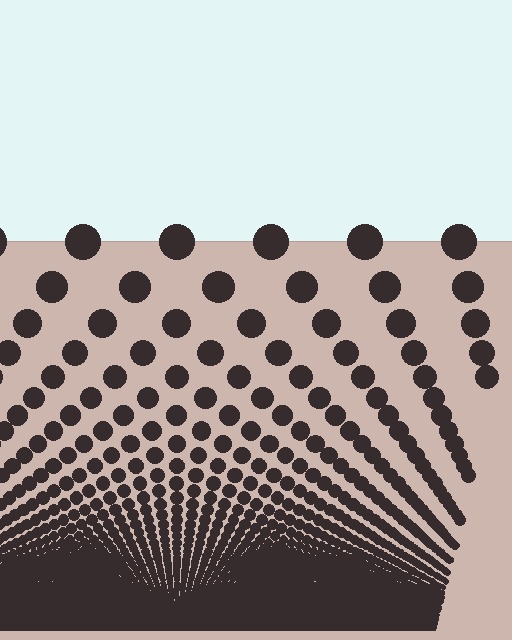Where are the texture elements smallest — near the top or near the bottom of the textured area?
Near the bottom.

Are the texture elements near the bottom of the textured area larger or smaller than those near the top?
Smaller. The gradient is inverted — elements near the bottom are smaller and denser.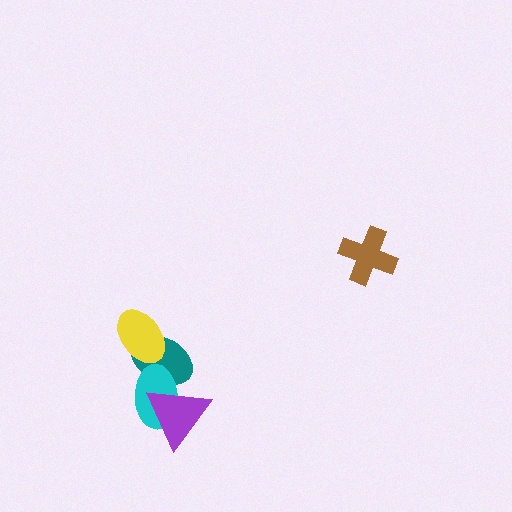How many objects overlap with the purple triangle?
2 objects overlap with the purple triangle.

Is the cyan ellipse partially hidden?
Yes, it is partially covered by another shape.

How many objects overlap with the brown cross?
0 objects overlap with the brown cross.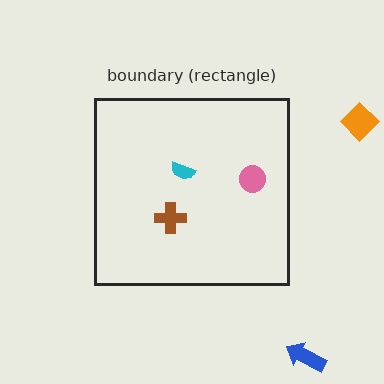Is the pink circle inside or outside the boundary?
Inside.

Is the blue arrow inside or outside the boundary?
Outside.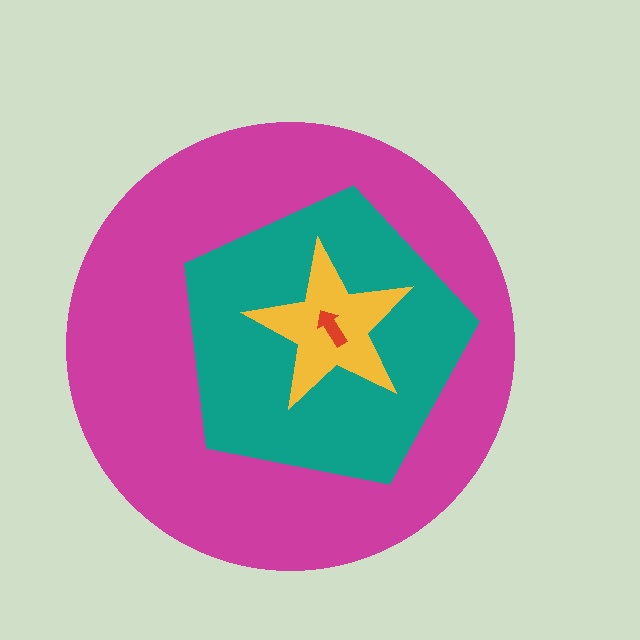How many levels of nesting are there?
4.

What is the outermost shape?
The magenta circle.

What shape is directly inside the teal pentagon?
The yellow star.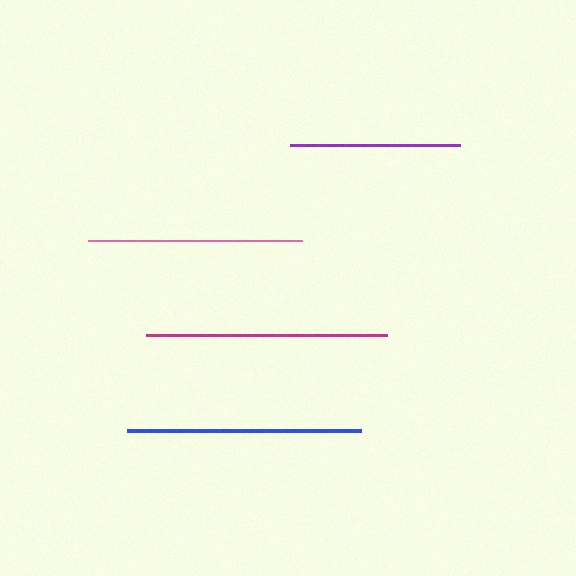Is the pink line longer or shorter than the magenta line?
The magenta line is longer than the pink line.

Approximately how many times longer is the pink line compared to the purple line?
The pink line is approximately 1.3 times the length of the purple line.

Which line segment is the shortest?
The purple line is the shortest at approximately 170 pixels.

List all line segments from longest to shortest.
From longest to shortest: magenta, blue, pink, purple.